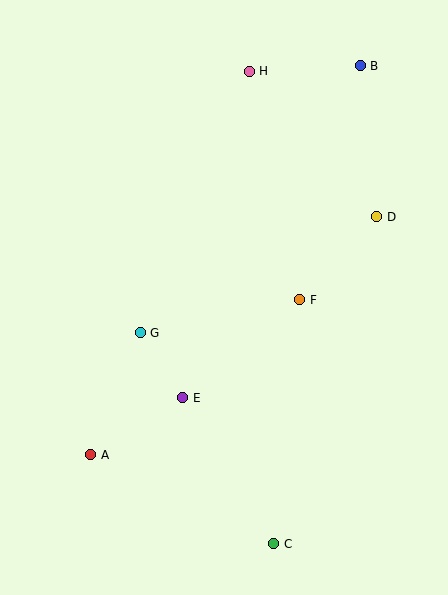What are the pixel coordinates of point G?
Point G is at (140, 333).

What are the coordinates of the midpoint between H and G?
The midpoint between H and G is at (195, 202).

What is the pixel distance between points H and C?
The distance between H and C is 473 pixels.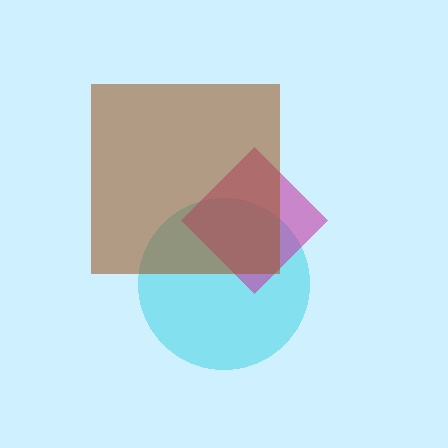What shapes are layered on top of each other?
The layered shapes are: a cyan circle, a magenta diamond, a brown square.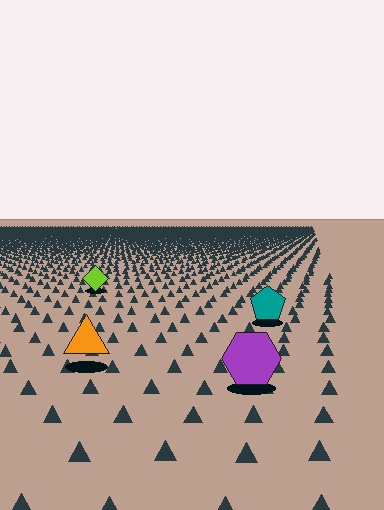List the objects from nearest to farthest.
From nearest to farthest: the purple hexagon, the orange triangle, the teal pentagon, the lime diamond.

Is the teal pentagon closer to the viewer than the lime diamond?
Yes. The teal pentagon is closer — you can tell from the texture gradient: the ground texture is coarser near it.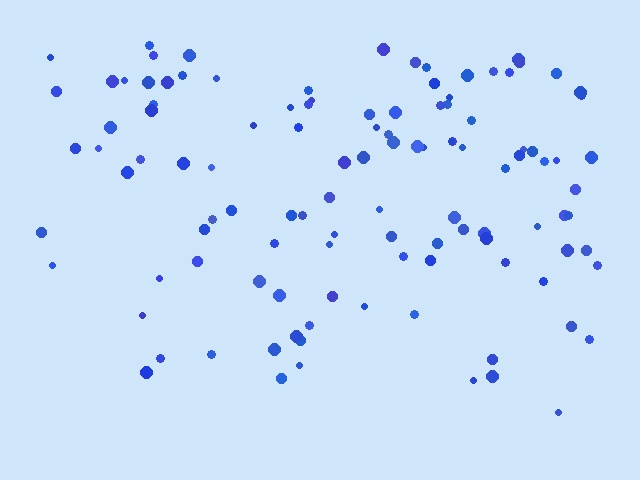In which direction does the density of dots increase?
From bottom to top, with the top side densest.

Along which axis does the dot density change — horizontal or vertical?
Vertical.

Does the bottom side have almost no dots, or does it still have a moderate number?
Still a moderate number, just noticeably fewer than the top.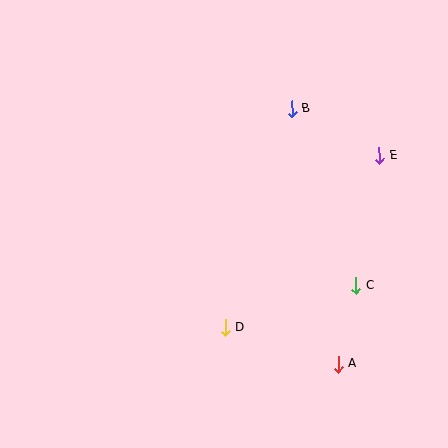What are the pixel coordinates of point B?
Point B is at (292, 109).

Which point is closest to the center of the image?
Point D at (226, 327) is closest to the center.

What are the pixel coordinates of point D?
Point D is at (226, 327).